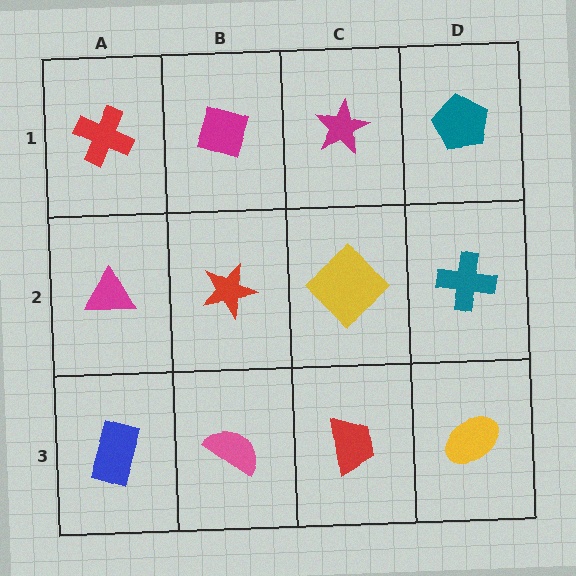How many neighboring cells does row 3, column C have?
3.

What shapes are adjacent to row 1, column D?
A teal cross (row 2, column D), a magenta star (row 1, column C).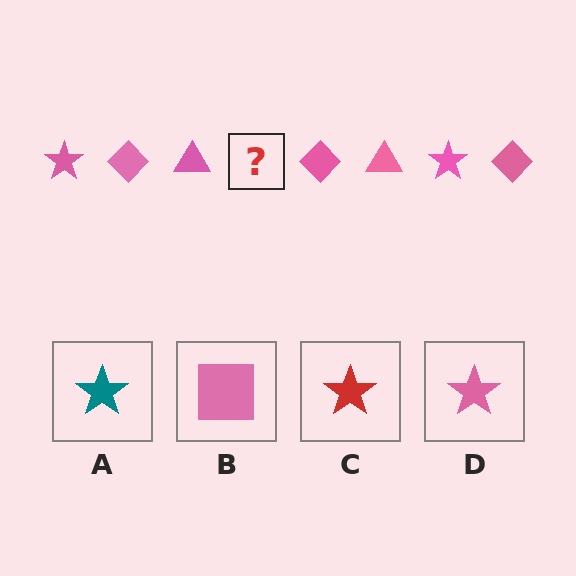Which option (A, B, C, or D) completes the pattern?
D.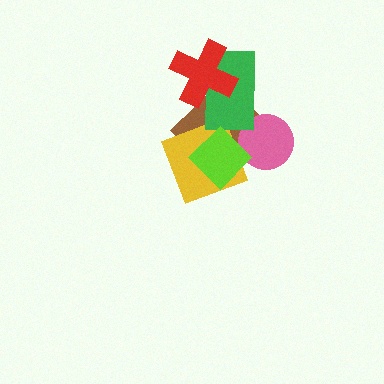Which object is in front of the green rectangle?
The red cross is in front of the green rectangle.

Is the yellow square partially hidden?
Yes, it is partially covered by another shape.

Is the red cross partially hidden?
No, no other shape covers it.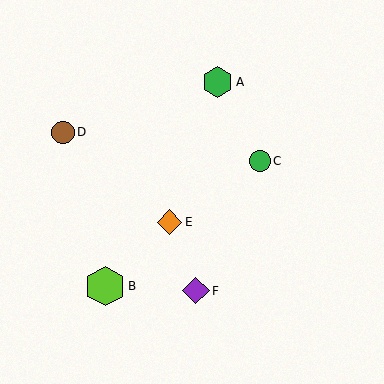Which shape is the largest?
The lime hexagon (labeled B) is the largest.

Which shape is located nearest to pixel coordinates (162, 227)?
The orange diamond (labeled E) at (170, 222) is nearest to that location.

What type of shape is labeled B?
Shape B is a lime hexagon.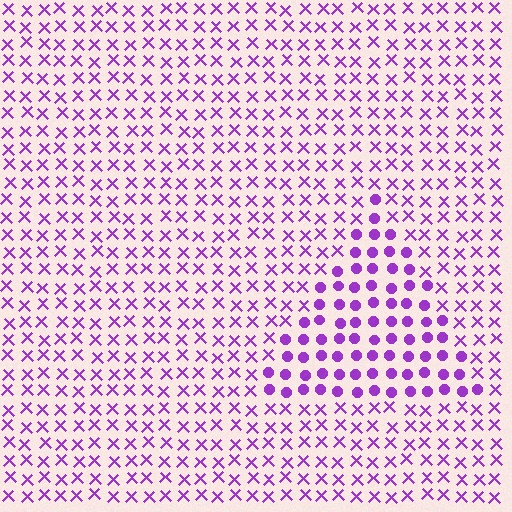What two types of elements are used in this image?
The image uses circles inside the triangle region and X marks outside it.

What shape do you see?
I see a triangle.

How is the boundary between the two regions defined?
The boundary is defined by a change in element shape: circles inside vs. X marks outside. All elements share the same color and spacing.